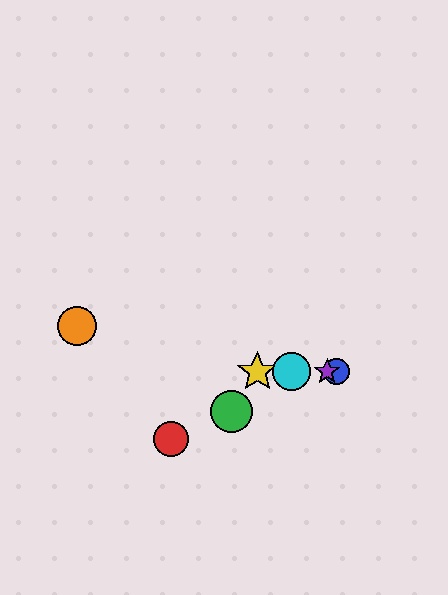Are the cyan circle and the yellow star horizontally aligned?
Yes, both are at y≈372.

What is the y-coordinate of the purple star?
The purple star is at y≈372.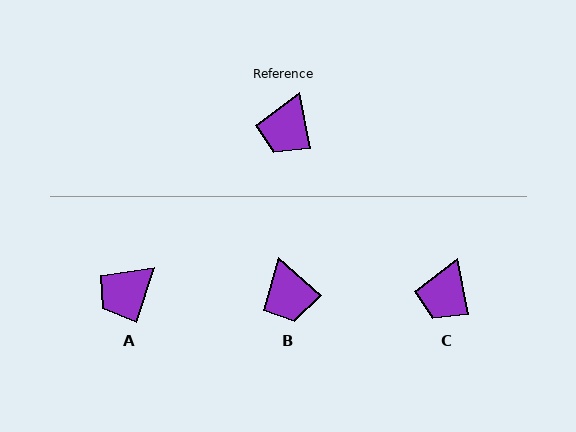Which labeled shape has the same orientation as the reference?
C.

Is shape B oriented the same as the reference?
No, it is off by about 38 degrees.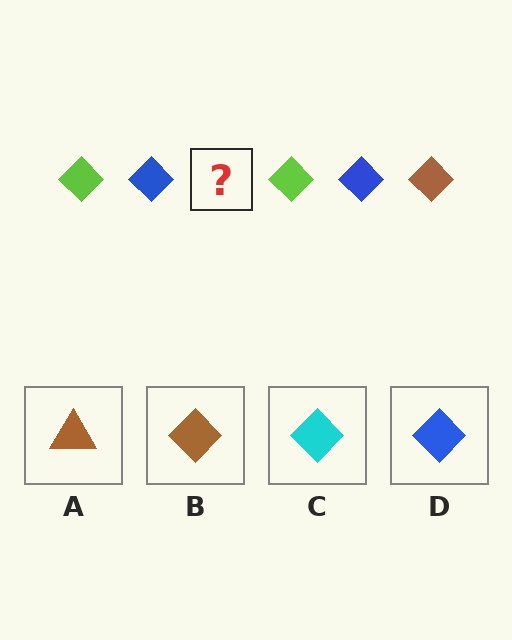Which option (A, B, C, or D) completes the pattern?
B.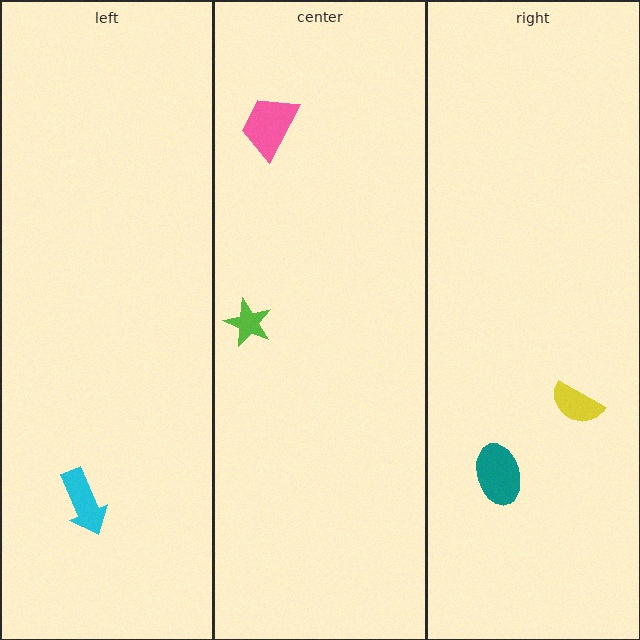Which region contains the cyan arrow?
The left region.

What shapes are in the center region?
The pink trapezoid, the lime star.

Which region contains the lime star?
The center region.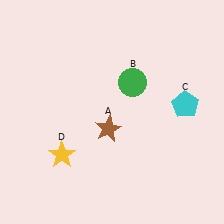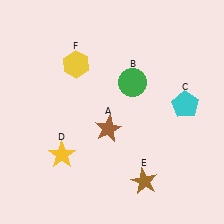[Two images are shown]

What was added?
A brown star (E), a yellow hexagon (F) were added in Image 2.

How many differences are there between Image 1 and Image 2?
There are 2 differences between the two images.